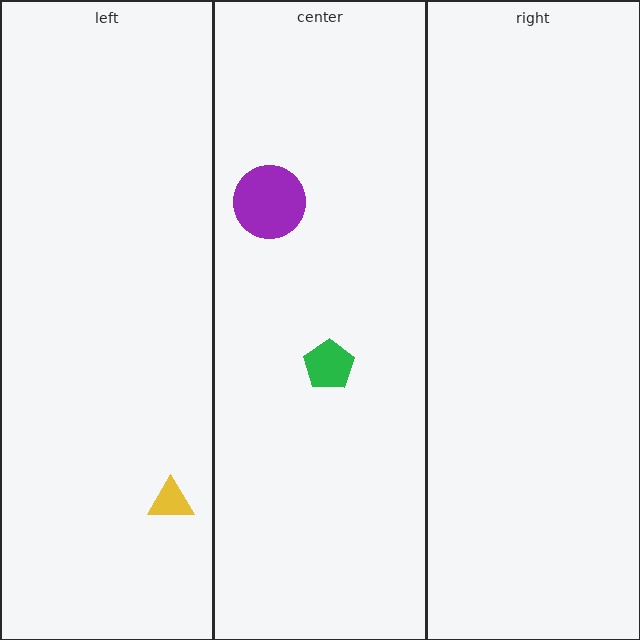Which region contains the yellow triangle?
The left region.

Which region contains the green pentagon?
The center region.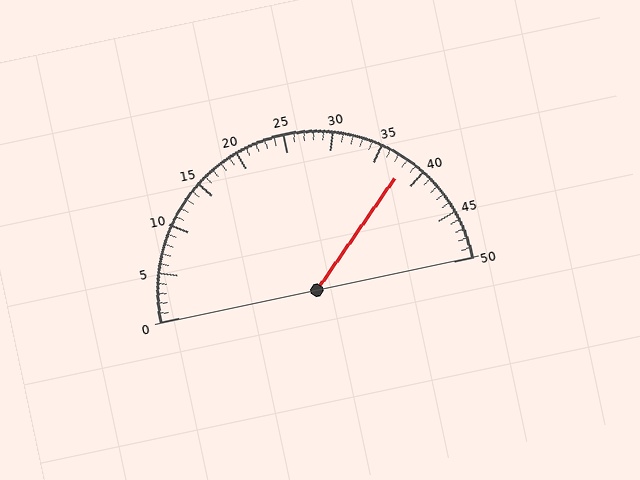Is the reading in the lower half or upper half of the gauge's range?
The reading is in the upper half of the range (0 to 50).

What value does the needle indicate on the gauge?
The needle indicates approximately 38.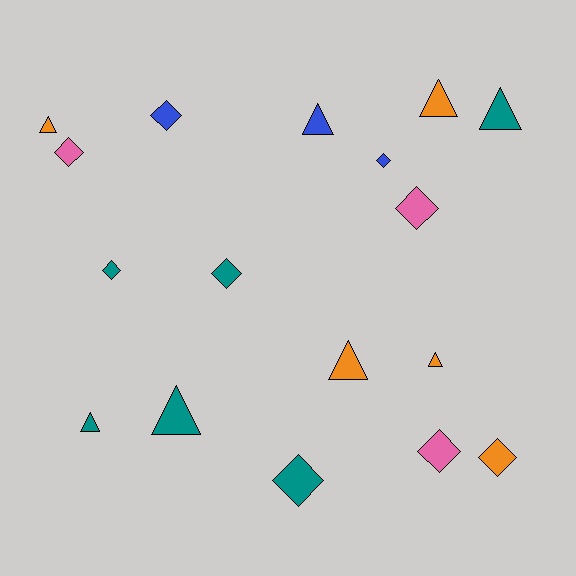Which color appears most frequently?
Teal, with 6 objects.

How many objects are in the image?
There are 17 objects.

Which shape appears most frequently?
Diamond, with 9 objects.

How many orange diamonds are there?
There is 1 orange diamond.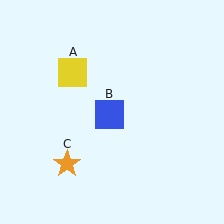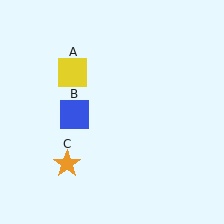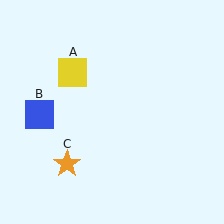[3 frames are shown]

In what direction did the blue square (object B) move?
The blue square (object B) moved left.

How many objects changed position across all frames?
1 object changed position: blue square (object B).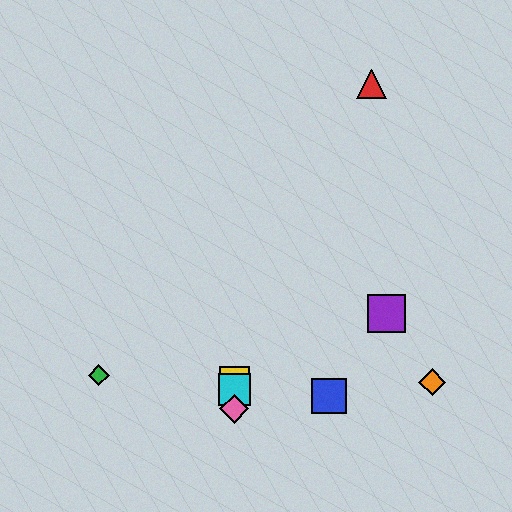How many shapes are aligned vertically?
3 shapes (the yellow square, the cyan square, the pink diamond) are aligned vertically.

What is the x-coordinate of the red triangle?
The red triangle is at x≈371.